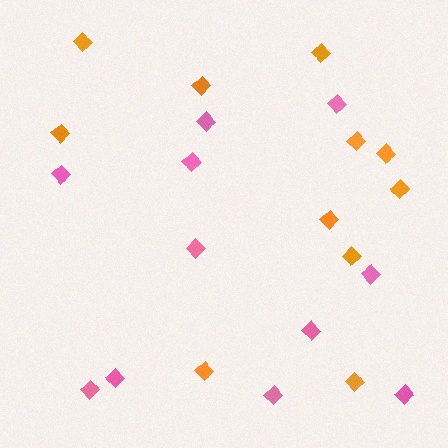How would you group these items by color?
There are 2 groups: one group of pink diamonds (11) and one group of orange diamonds (11).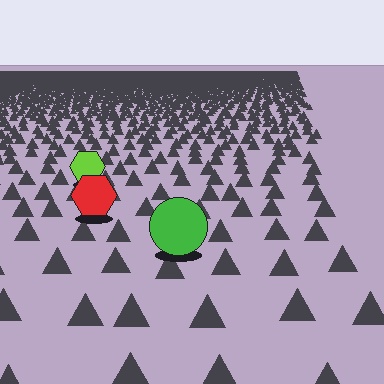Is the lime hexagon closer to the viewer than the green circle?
No. The green circle is closer — you can tell from the texture gradient: the ground texture is coarser near it.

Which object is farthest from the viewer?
The lime hexagon is farthest from the viewer. It appears smaller and the ground texture around it is denser.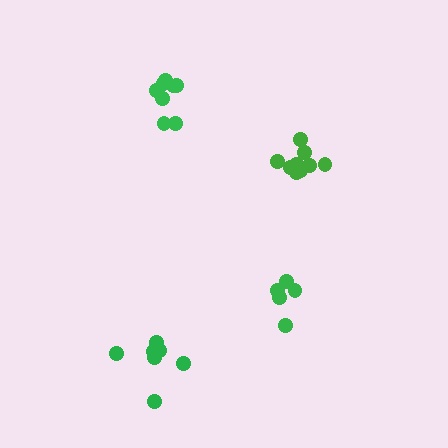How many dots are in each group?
Group 1: 8 dots, Group 2: 9 dots, Group 3: 5 dots, Group 4: 7 dots (29 total).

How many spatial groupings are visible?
There are 4 spatial groupings.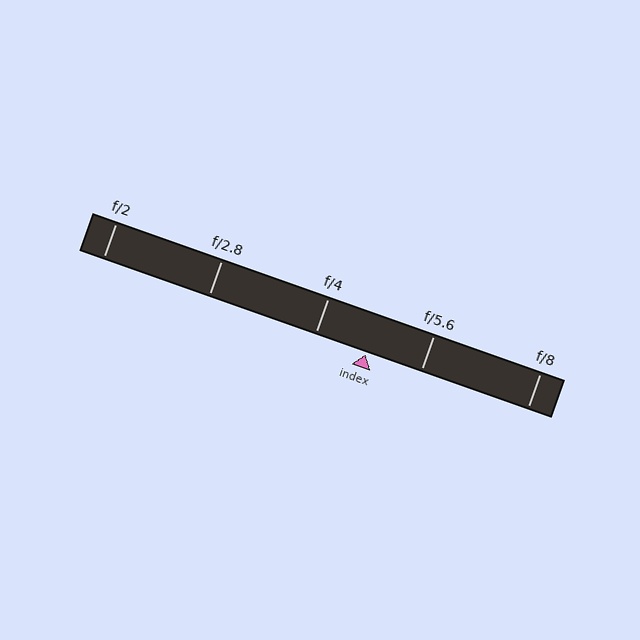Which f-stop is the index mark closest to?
The index mark is closest to f/4.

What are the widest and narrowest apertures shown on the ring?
The widest aperture shown is f/2 and the narrowest is f/8.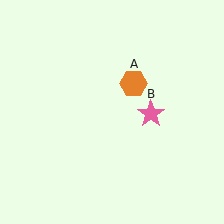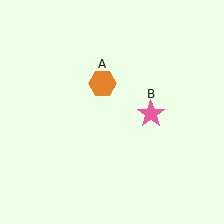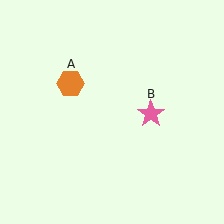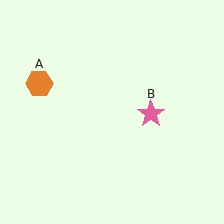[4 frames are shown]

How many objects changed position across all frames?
1 object changed position: orange hexagon (object A).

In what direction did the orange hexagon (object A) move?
The orange hexagon (object A) moved left.